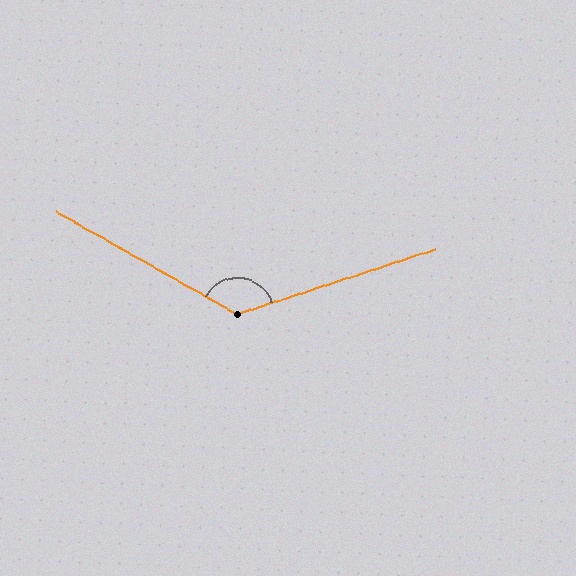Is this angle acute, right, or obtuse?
It is obtuse.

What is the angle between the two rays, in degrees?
Approximately 132 degrees.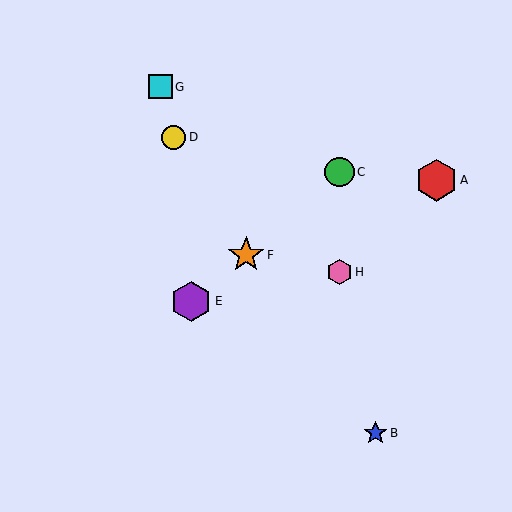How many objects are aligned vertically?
2 objects (C, H) are aligned vertically.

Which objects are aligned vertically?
Objects C, H are aligned vertically.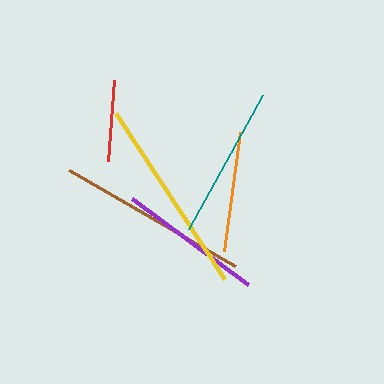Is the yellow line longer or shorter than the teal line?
The yellow line is longer than the teal line.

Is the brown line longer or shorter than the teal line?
The brown line is longer than the teal line.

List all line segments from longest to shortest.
From longest to shortest: yellow, brown, teal, purple, orange, red.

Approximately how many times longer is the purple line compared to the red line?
The purple line is approximately 1.8 times the length of the red line.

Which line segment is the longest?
The yellow line is the longest at approximately 198 pixels.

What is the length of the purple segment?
The purple segment is approximately 145 pixels long.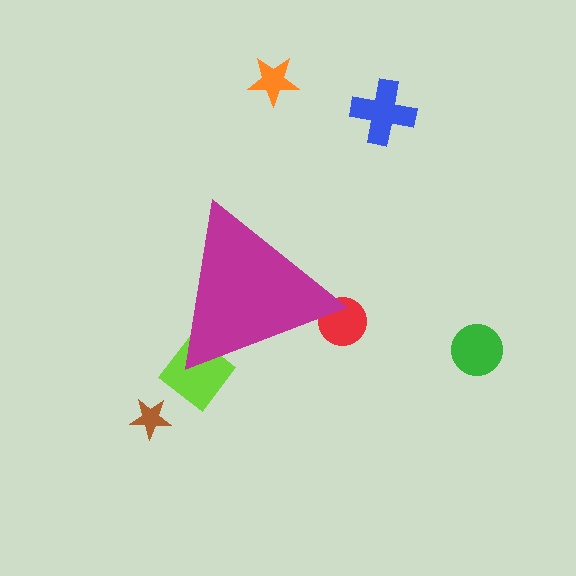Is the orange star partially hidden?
No, the orange star is fully visible.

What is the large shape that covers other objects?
A magenta triangle.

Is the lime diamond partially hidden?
Yes, the lime diamond is partially hidden behind the magenta triangle.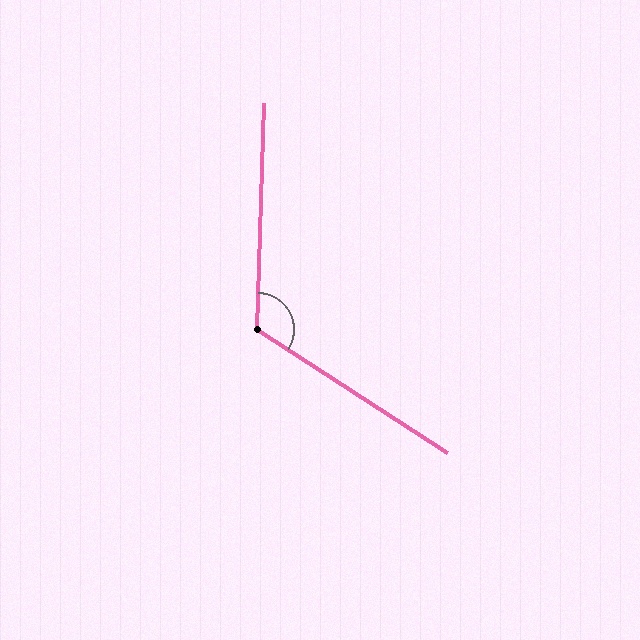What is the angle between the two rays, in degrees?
Approximately 121 degrees.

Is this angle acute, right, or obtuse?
It is obtuse.